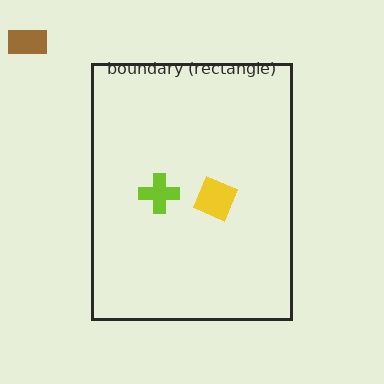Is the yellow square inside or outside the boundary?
Inside.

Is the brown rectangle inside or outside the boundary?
Outside.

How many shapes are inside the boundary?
2 inside, 1 outside.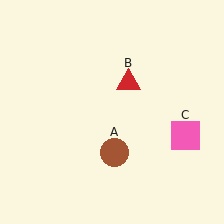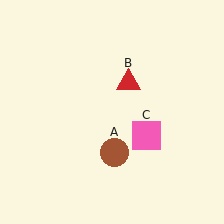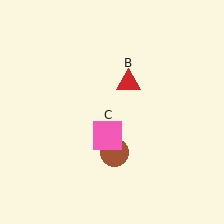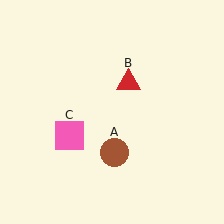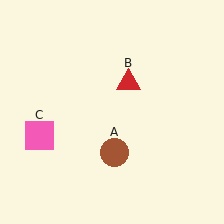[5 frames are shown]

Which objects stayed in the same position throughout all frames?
Brown circle (object A) and red triangle (object B) remained stationary.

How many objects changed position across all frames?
1 object changed position: pink square (object C).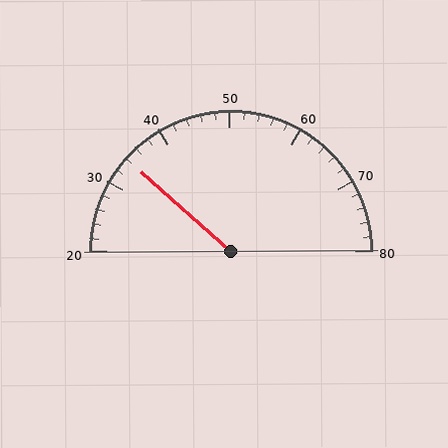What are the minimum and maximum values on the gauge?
The gauge ranges from 20 to 80.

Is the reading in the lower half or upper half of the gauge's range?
The reading is in the lower half of the range (20 to 80).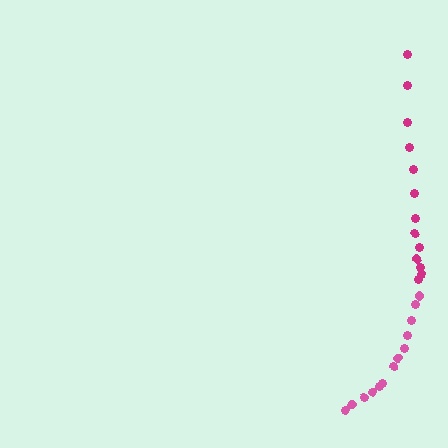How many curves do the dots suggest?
There are 2 distinct paths.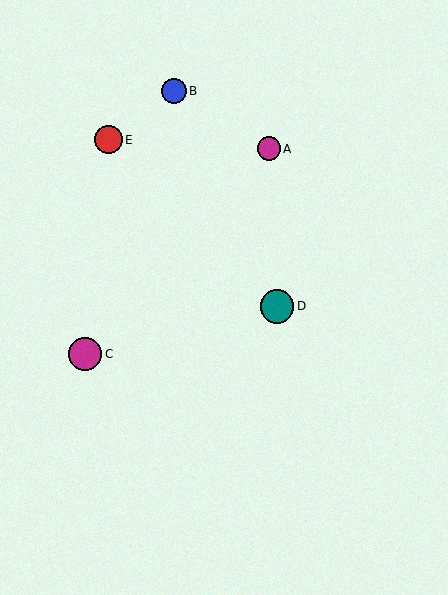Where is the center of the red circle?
The center of the red circle is at (108, 140).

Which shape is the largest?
The teal circle (labeled D) is the largest.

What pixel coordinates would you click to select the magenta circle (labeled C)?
Click at (85, 354) to select the magenta circle C.